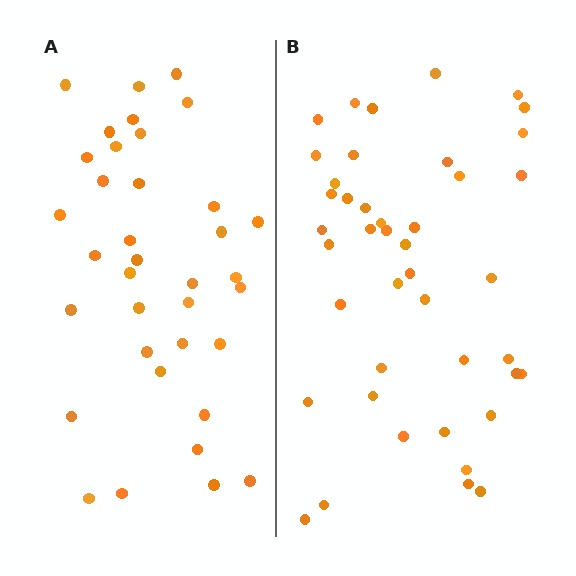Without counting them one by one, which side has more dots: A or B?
Region B (the right region) has more dots.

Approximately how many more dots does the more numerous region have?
Region B has roughly 8 or so more dots than region A.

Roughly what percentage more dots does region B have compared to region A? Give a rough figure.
About 20% more.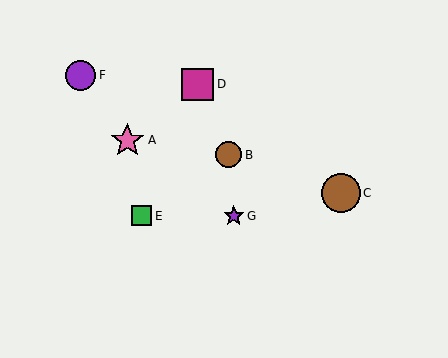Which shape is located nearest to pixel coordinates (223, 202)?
The purple star (labeled G) at (234, 216) is nearest to that location.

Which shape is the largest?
The brown circle (labeled C) is the largest.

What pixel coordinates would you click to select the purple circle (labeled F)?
Click at (81, 75) to select the purple circle F.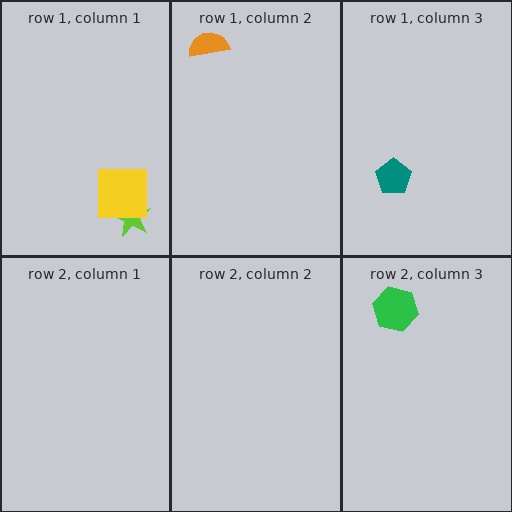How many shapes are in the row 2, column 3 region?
1.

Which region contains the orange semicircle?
The row 1, column 2 region.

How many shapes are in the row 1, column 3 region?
1.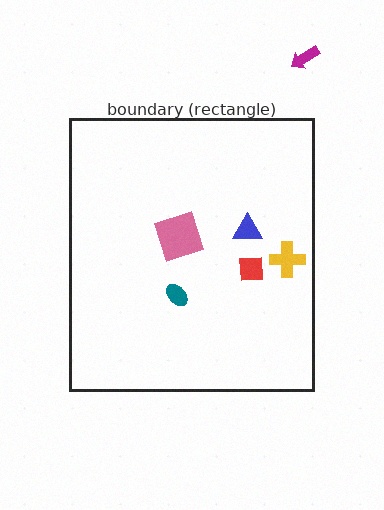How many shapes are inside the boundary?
5 inside, 1 outside.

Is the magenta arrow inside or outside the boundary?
Outside.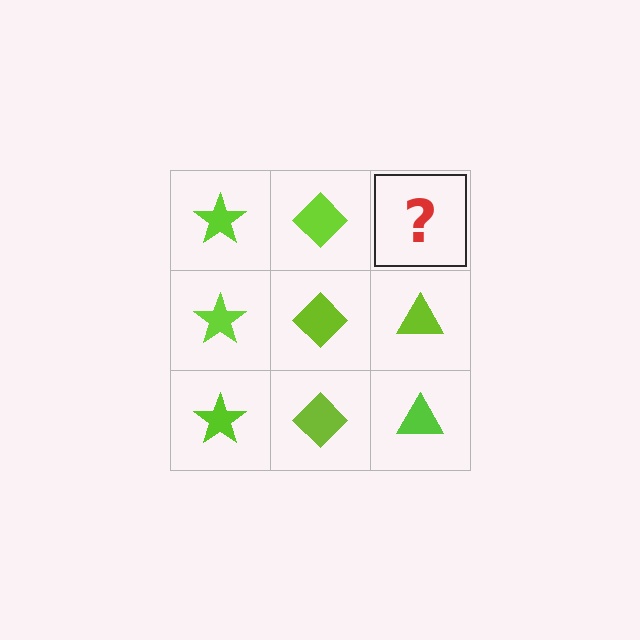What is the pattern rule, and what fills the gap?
The rule is that each column has a consistent shape. The gap should be filled with a lime triangle.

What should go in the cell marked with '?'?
The missing cell should contain a lime triangle.